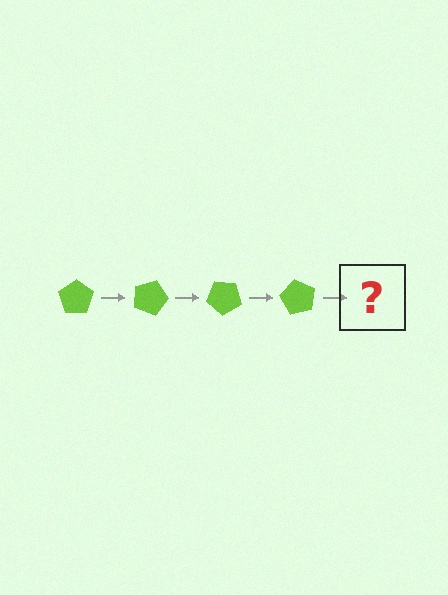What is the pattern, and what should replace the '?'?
The pattern is that the pentagon rotates 20 degrees each step. The '?' should be a lime pentagon rotated 80 degrees.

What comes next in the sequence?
The next element should be a lime pentagon rotated 80 degrees.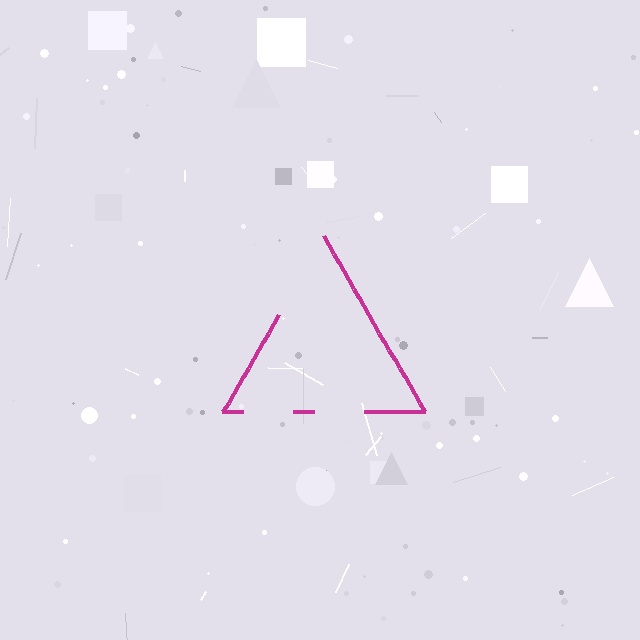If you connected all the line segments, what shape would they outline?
They would outline a triangle.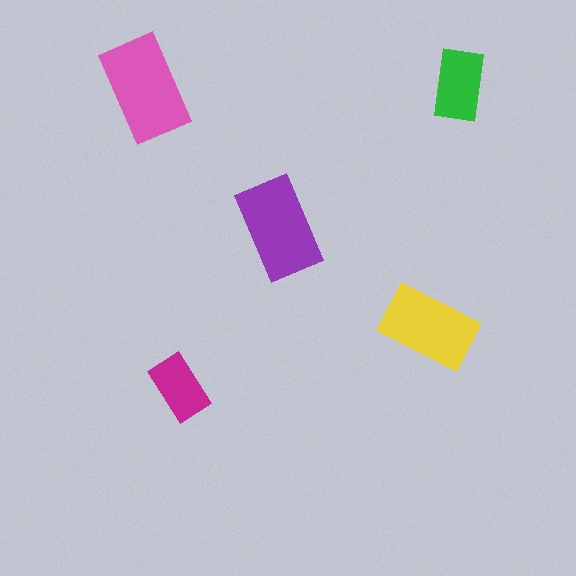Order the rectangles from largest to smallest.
the pink one, the purple one, the yellow one, the green one, the magenta one.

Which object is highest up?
The green rectangle is topmost.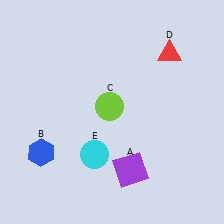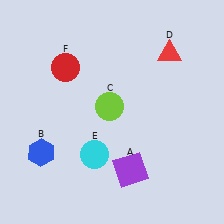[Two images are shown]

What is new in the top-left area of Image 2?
A red circle (F) was added in the top-left area of Image 2.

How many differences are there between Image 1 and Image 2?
There is 1 difference between the two images.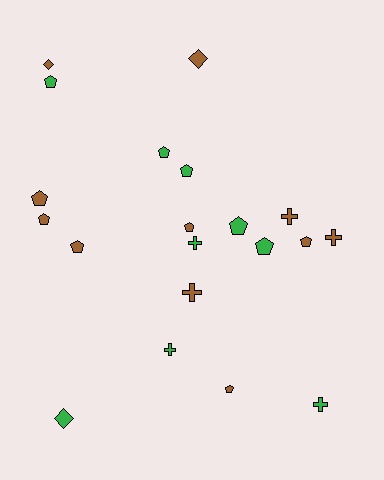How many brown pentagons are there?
There are 6 brown pentagons.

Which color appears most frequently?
Brown, with 11 objects.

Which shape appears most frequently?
Pentagon, with 11 objects.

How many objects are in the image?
There are 20 objects.